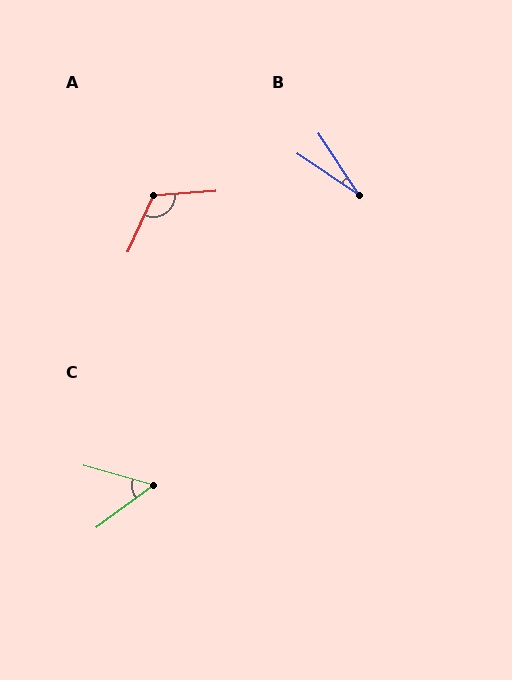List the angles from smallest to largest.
B (23°), C (52°), A (119°).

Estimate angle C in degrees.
Approximately 52 degrees.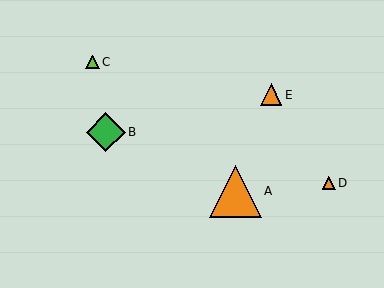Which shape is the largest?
The orange triangle (labeled A) is the largest.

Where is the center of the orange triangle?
The center of the orange triangle is at (271, 95).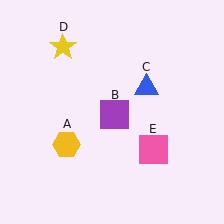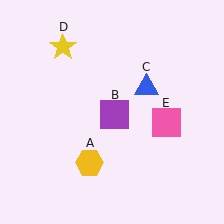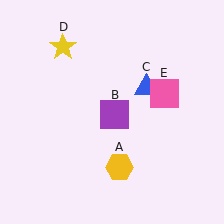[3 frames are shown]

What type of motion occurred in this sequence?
The yellow hexagon (object A), pink square (object E) rotated counterclockwise around the center of the scene.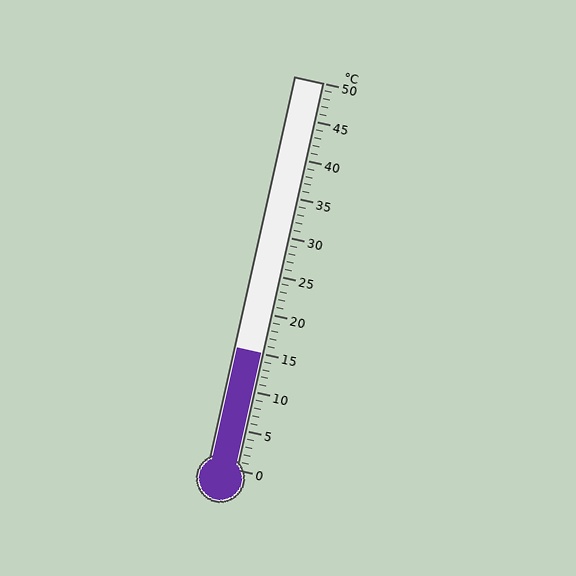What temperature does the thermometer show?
The thermometer shows approximately 15°C.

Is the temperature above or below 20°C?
The temperature is below 20°C.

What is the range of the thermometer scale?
The thermometer scale ranges from 0°C to 50°C.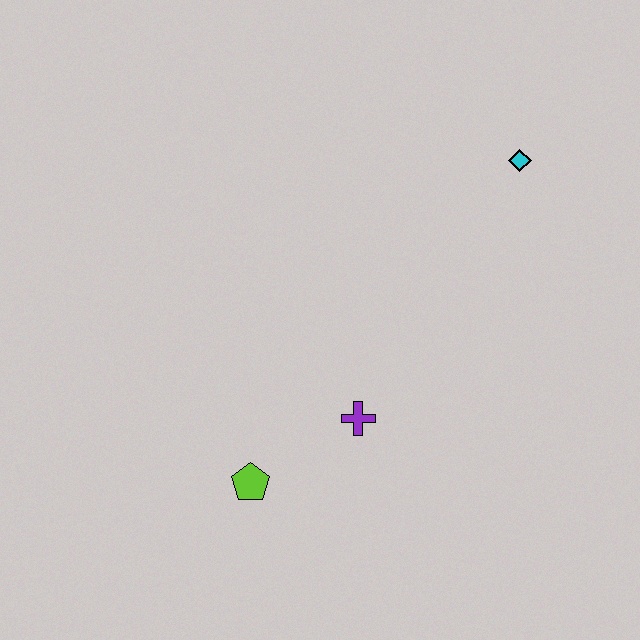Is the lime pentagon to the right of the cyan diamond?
No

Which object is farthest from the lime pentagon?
The cyan diamond is farthest from the lime pentagon.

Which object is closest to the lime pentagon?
The purple cross is closest to the lime pentagon.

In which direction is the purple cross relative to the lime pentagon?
The purple cross is to the right of the lime pentagon.